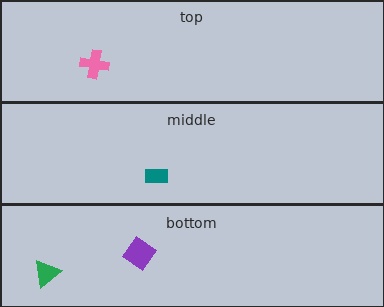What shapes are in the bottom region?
The green triangle, the purple diamond.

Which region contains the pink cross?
The top region.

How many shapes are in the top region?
1.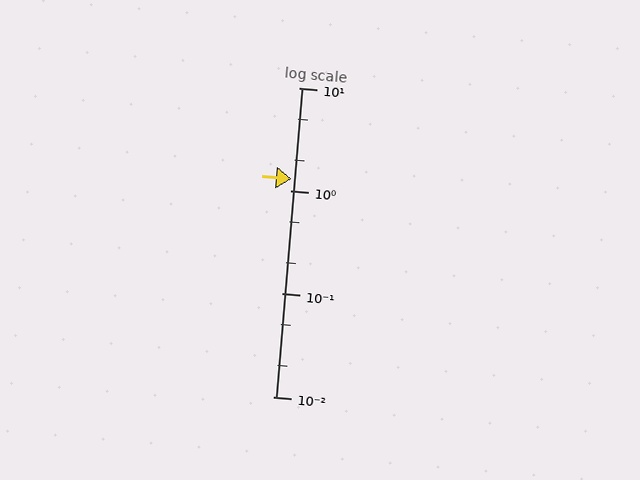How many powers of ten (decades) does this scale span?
The scale spans 3 decades, from 0.01 to 10.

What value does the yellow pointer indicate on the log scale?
The pointer indicates approximately 1.3.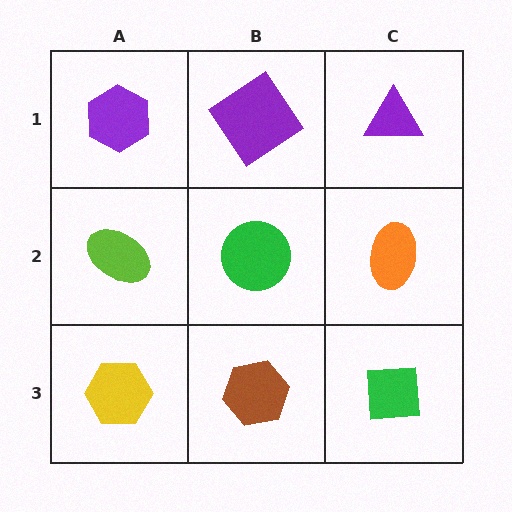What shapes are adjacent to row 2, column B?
A purple diamond (row 1, column B), a brown hexagon (row 3, column B), a lime ellipse (row 2, column A), an orange ellipse (row 2, column C).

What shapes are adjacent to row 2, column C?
A purple triangle (row 1, column C), a green square (row 3, column C), a green circle (row 2, column B).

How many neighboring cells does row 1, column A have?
2.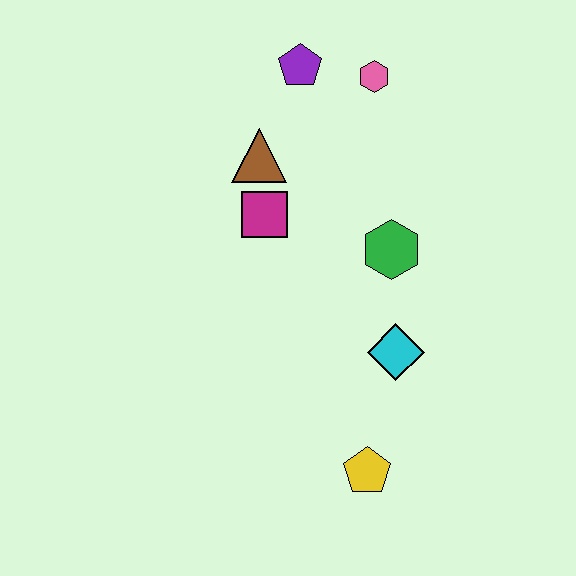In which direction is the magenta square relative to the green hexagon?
The magenta square is to the left of the green hexagon.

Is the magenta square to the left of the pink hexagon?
Yes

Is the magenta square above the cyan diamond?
Yes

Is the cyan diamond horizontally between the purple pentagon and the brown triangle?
No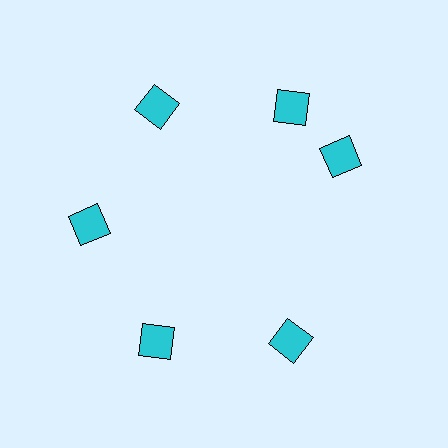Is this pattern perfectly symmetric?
No. The 6 cyan diamonds are arranged in a ring, but one element near the 3 o'clock position is rotated out of alignment along the ring, breaking the 6-fold rotational symmetry.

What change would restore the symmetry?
The symmetry would be restored by rotating it back into even spacing with its neighbors so that all 6 diamonds sit at equal angles and equal distance from the center.